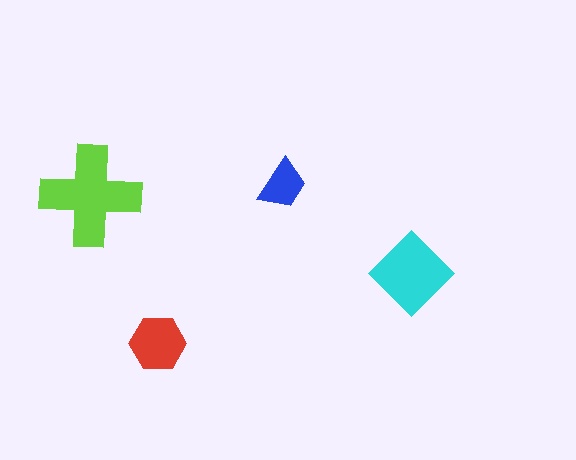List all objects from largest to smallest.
The lime cross, the cyan diamond, the red hexagon, the blue trapezoid.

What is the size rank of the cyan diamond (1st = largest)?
2nd.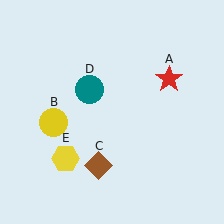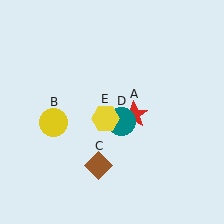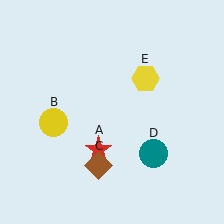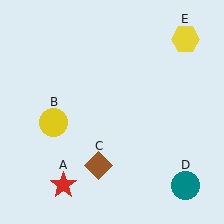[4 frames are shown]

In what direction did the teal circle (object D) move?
The teal circle (object D) moved down and to the right.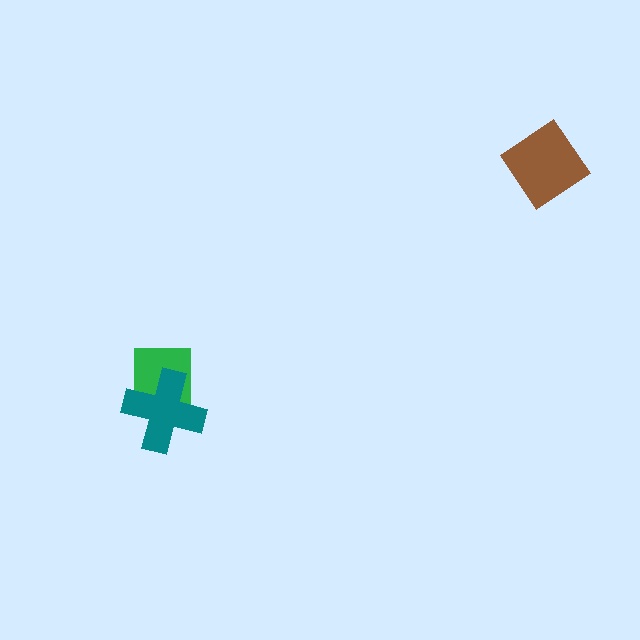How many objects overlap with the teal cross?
1 object overlaps with the teal cross.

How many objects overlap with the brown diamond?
0 objects overlap with the brown diamond.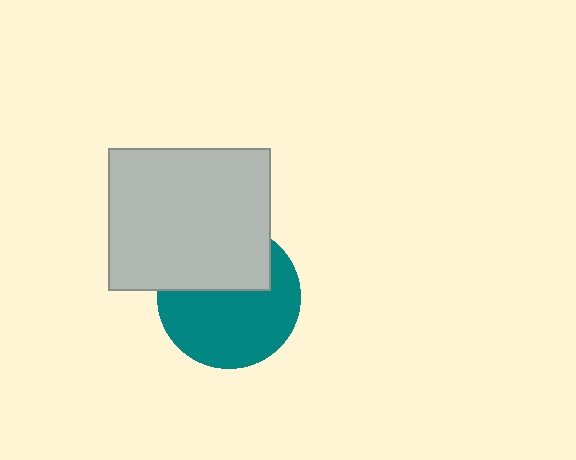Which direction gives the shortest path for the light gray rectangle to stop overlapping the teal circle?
Moving up gives the shortest separation.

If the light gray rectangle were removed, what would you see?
You would see the complete teal circle.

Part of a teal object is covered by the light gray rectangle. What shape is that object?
It is a circle.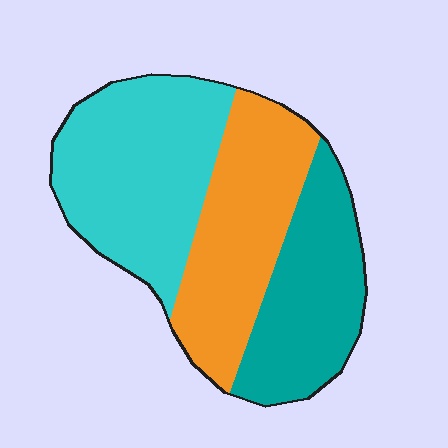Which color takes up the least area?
Teal, at roughly 30%.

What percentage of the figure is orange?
Orange takes up about one third (1/3) of the figure.